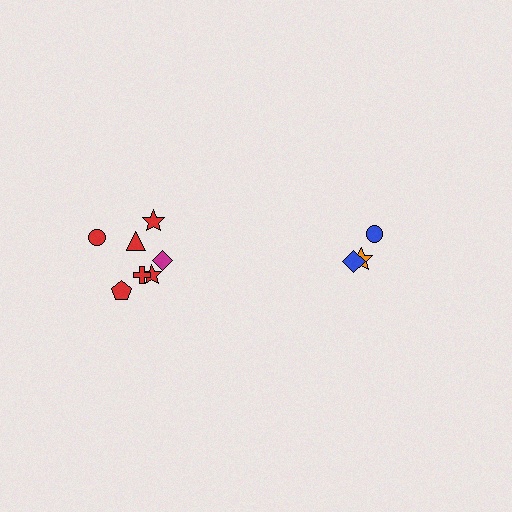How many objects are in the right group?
There are 3 objects.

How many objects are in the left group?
There are 7 objects.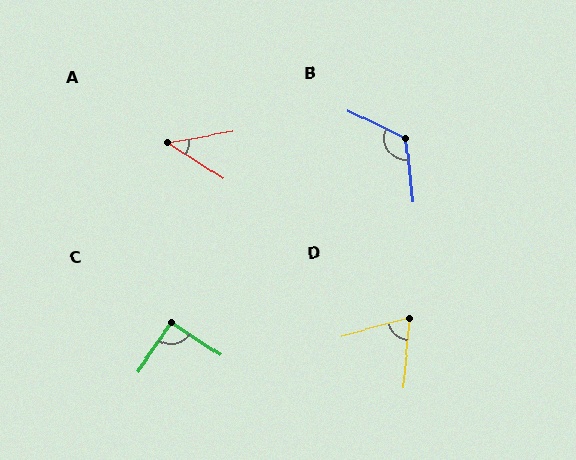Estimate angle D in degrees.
Approximately 70 degrees.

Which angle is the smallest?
A, at approximately 44 degrees.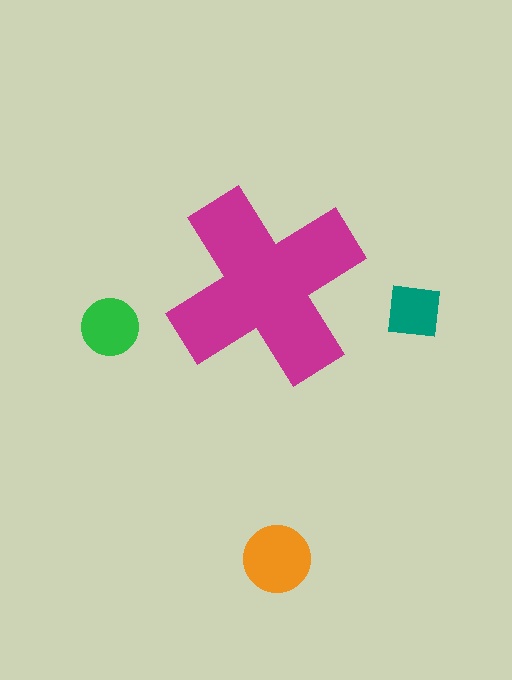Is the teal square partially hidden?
No, the teal square is fully visible.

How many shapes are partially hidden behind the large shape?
0 shapes are partially hidden.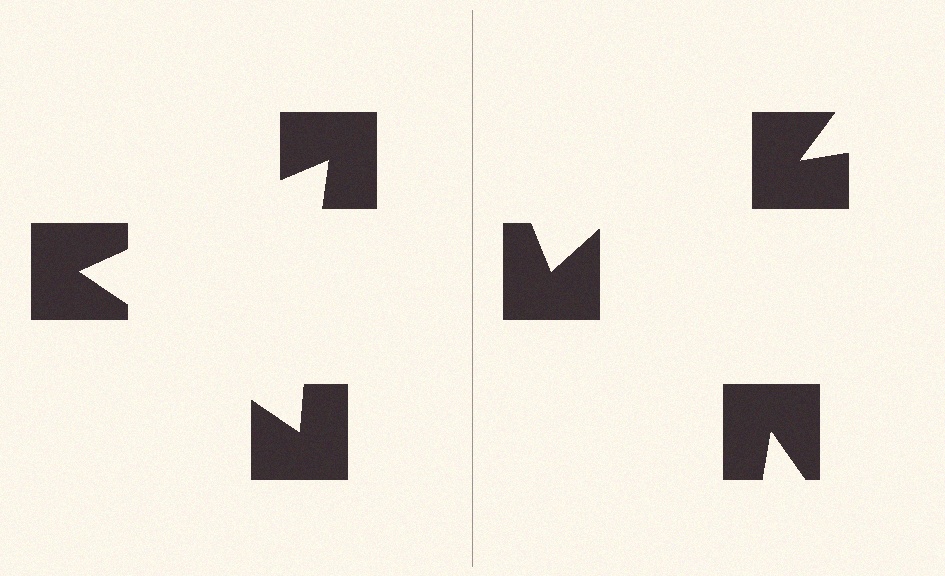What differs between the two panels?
The notched squares are positioned identically on both sides; only the wedge orientations differ. On the left they align to a triangle; on the right they are misaligned.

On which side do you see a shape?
An illusory triangle appears on the left side. On the right side the wedge cuts are rotated, so no coherent shape forms.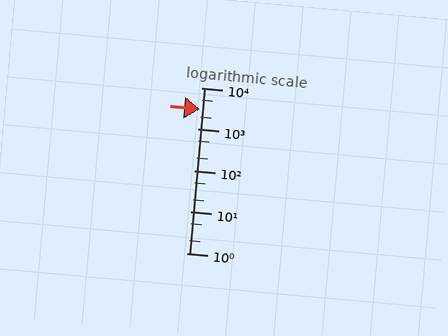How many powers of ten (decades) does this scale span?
The scale spans 4 decades, from 1 to 10000.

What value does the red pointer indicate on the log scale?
The pointer indicates approximately 3000.